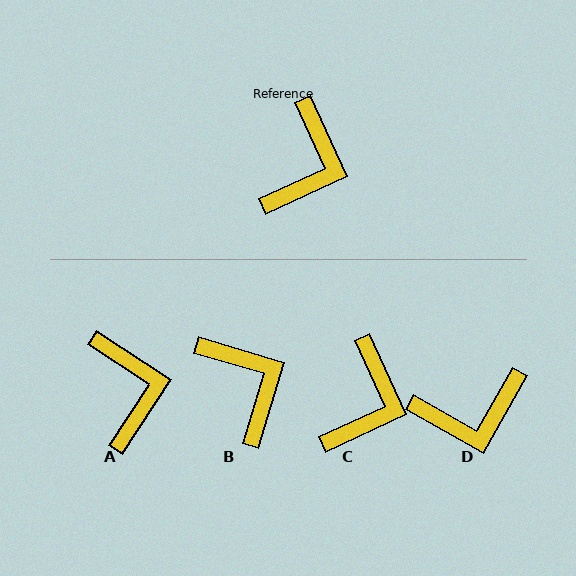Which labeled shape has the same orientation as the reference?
C.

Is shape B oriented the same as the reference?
No, it is off by about 49 degrees.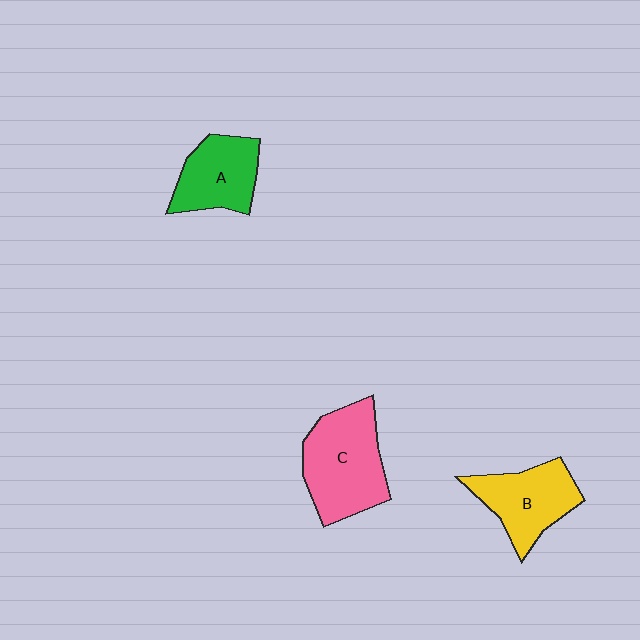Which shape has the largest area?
Shape C (pink).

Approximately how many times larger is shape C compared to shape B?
Approximately 1.3 times.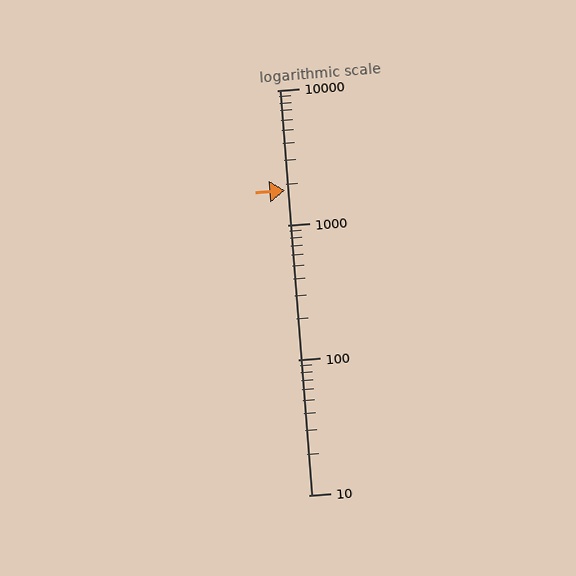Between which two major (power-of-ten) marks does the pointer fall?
The pointer is between 1000 and 10000.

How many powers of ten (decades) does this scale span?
The scale spans 3 decades, from 10 to 10000.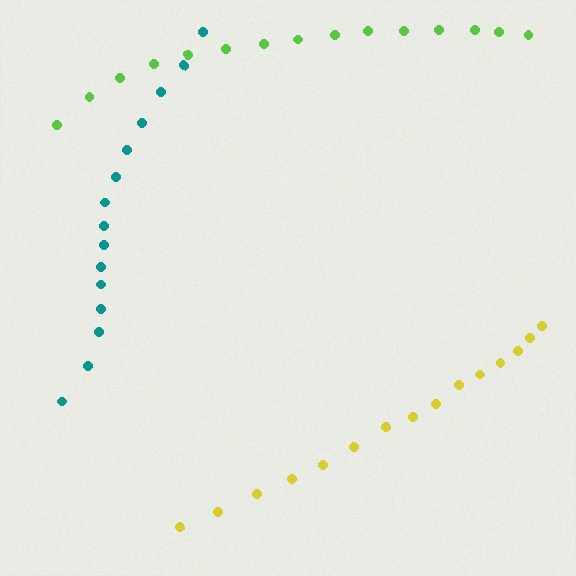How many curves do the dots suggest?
There are 3 distinct paths.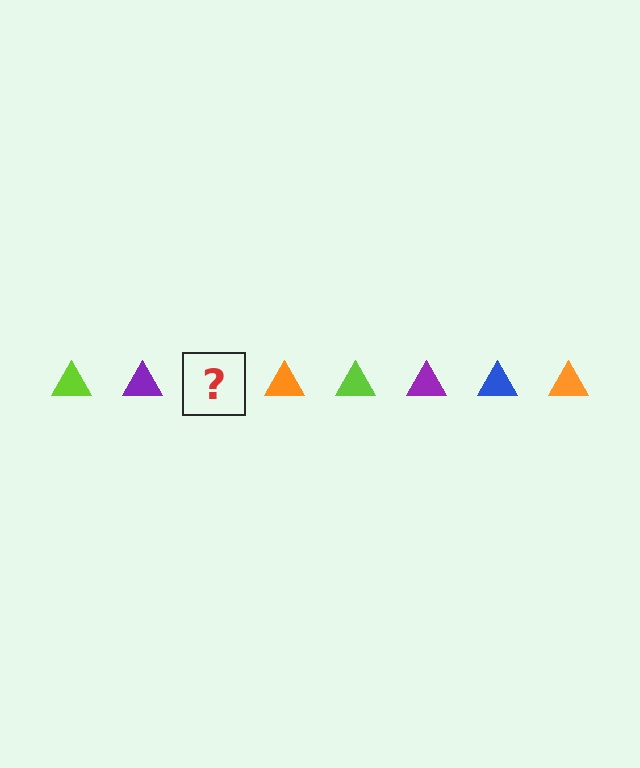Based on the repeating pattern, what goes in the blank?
The blank should be a blue triangle.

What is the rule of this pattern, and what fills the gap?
The rule is that the pattern cycles through lime, purple, blue, orange triangles. The gap should be filled with a blue triangle.